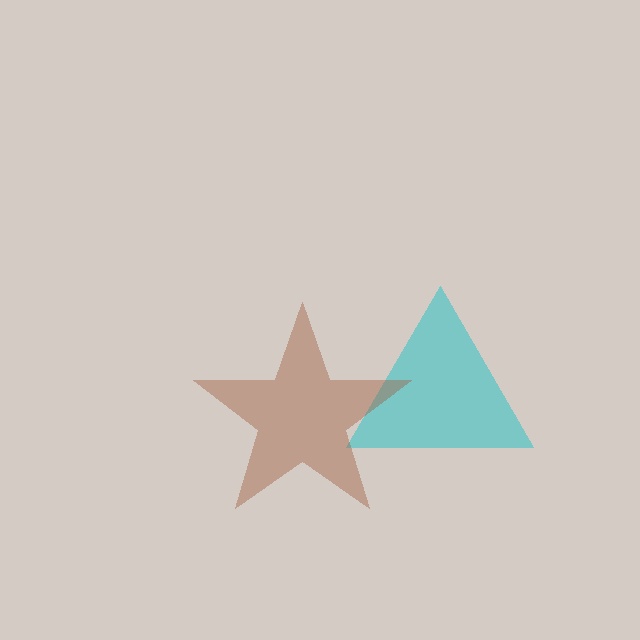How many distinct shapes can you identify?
There are 2 distinct shapes: a cyan triangle, a brown star.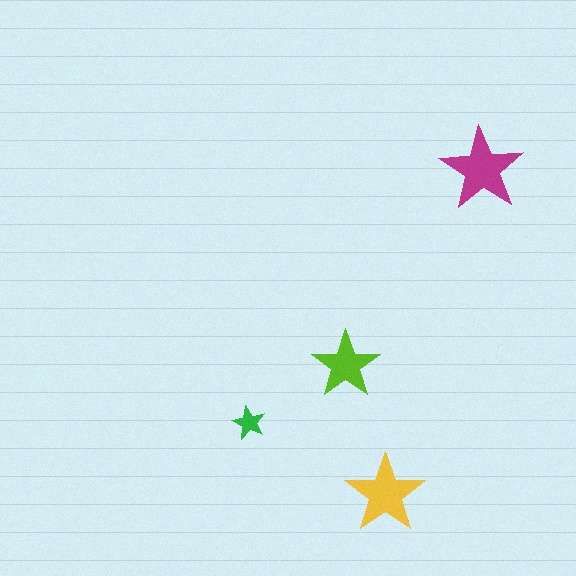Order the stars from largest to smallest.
the magenta one, the yellow one, the lime one, the green one.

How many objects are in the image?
There are 4 objects in the image.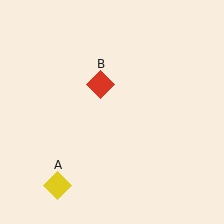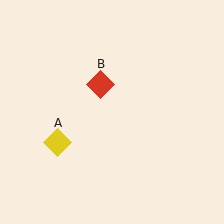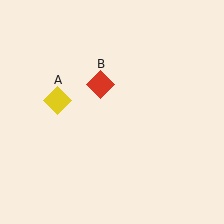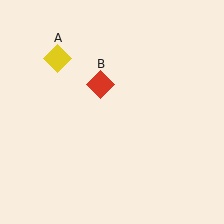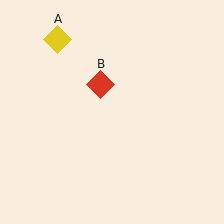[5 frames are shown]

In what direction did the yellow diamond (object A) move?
The yellow diamond (object A) moved up.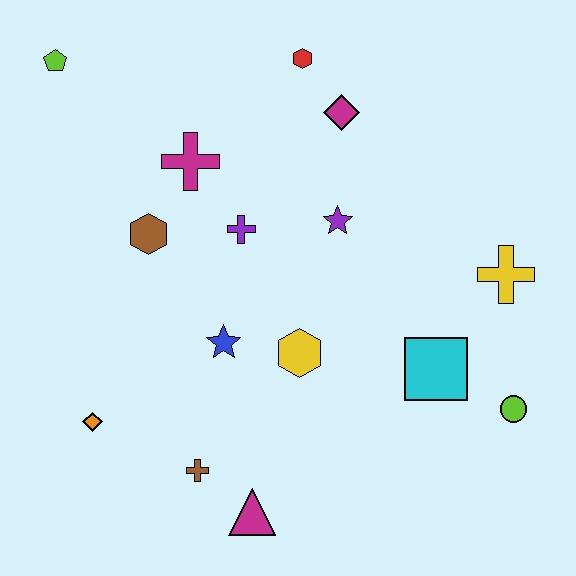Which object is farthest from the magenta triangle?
The lime pentagon is farthest from the magenta triangle.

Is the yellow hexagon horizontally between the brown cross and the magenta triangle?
No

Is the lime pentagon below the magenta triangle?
No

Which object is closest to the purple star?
The purple cross is closest to the purple star.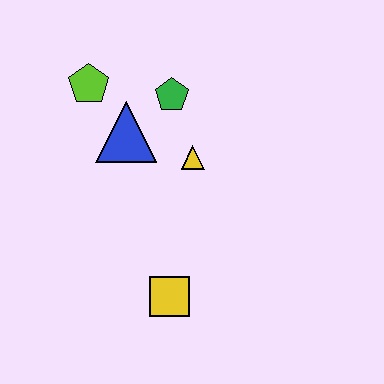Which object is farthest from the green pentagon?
The yellow square is farthest from the green pentagon.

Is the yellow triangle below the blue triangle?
Yes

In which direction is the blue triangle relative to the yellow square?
The blue triangle is above the yellow square.